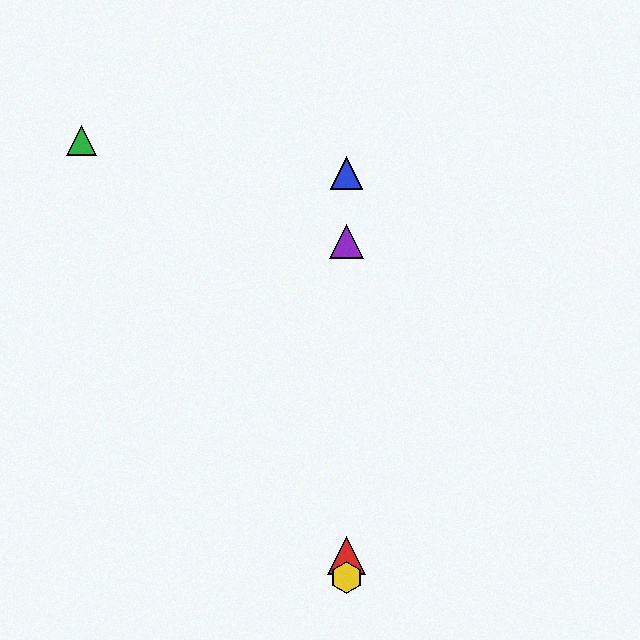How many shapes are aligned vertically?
4 shapes (the red triangle, the blue triangle, the yellow hexagon, the purple triangle) are aligned vertically.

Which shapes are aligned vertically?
The red triangle, the blue triangle, the yellow hexagon, the purple triangle are aligned vertically.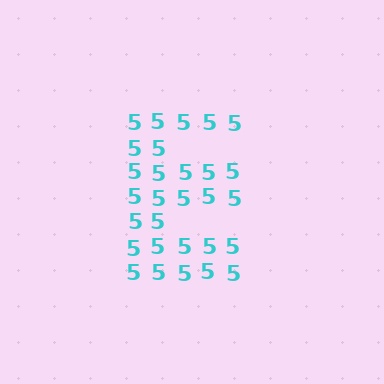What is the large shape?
The large shape is the letter E.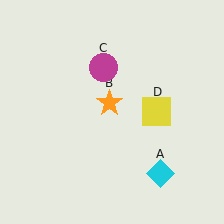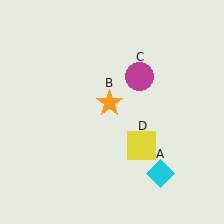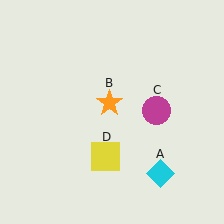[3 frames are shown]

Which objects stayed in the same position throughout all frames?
Cyan diamond (object A) and orange star (object B) remained stationary.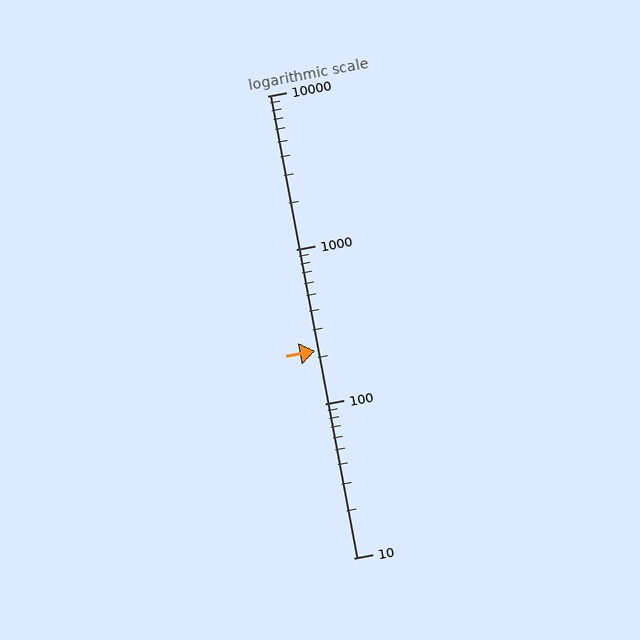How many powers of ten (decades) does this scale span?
The scale spans 3 decades, from 10 to 10000.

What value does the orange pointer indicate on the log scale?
The pointer indicates approximately 220.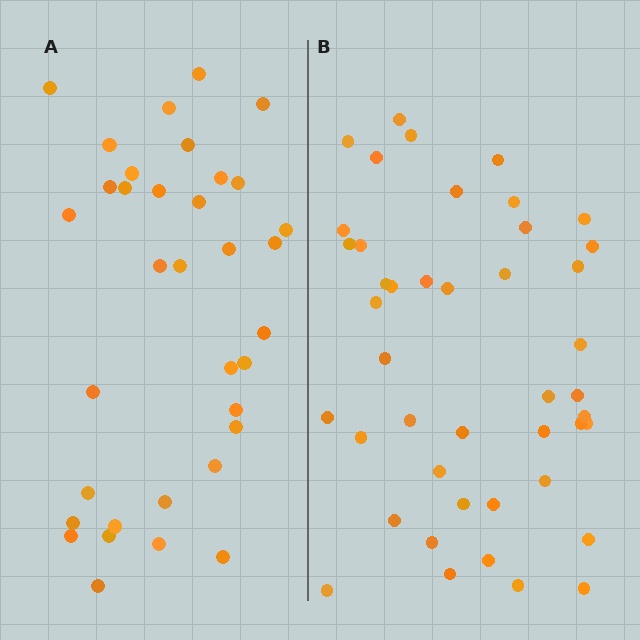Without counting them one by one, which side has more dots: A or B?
Region B (the right region) has more dots.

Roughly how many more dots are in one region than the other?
Region B has roughly 8 or so more dots than region A.